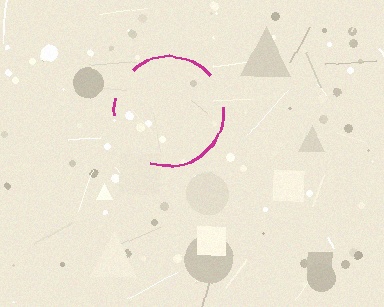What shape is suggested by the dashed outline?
The dashed outline suggests a circle.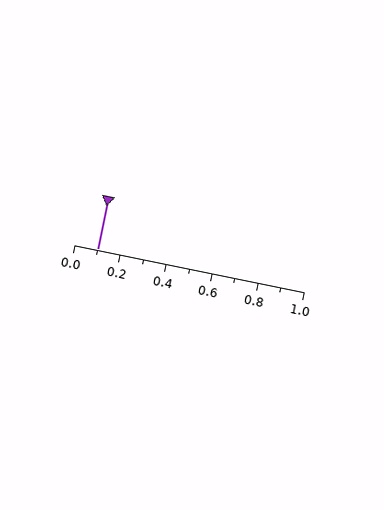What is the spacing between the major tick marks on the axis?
The major ticks are spaced 0.2 apart.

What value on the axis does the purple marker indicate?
The marker indicates approximately 0.1.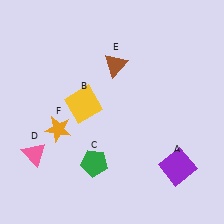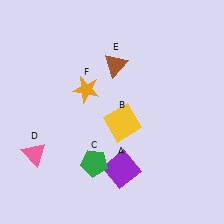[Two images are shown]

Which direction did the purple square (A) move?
The purple square (A) moved left.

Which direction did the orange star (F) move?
The orange star (F) moved up.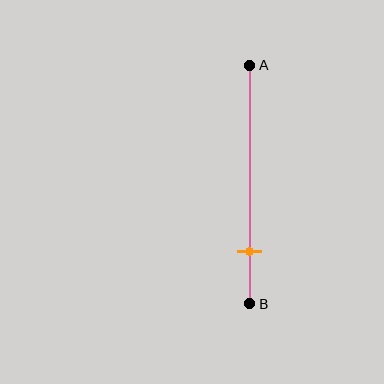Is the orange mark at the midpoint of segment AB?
No, the mark is at about 80% from A, not at the 50% midpoint.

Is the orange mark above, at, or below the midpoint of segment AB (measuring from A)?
The orange mark is below the midpoint of segment AB.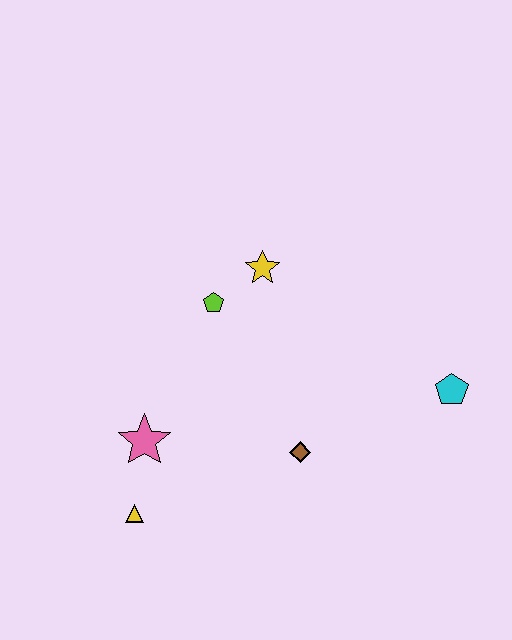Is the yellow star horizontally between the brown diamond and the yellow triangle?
Yes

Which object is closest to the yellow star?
The lime pentagon is closest to the yellow star.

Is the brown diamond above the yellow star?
No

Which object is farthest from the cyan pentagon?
The yellow triangle is farthest from the cyan pentagon.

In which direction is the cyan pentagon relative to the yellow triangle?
The cyan pentagon is to the right of the yellow triangle.